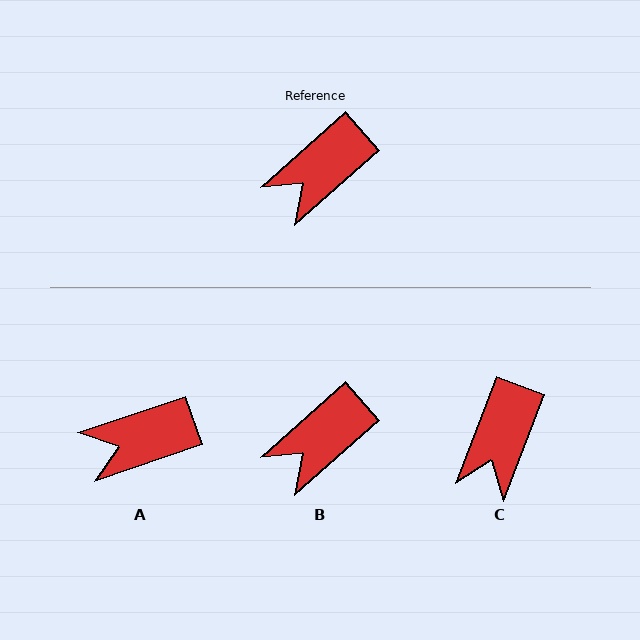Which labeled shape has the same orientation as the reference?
B.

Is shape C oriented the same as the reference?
No, it is off by about 28 degrees.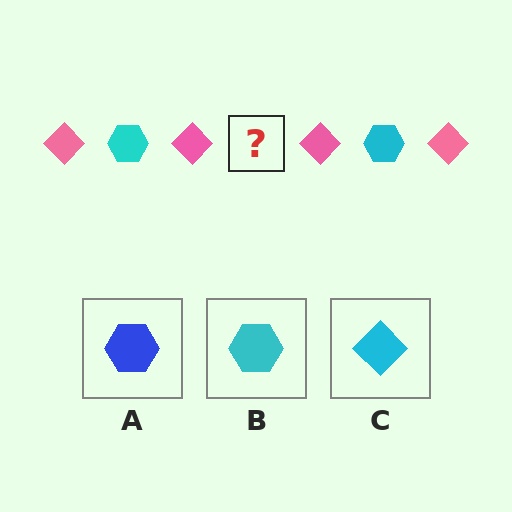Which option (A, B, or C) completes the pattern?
B.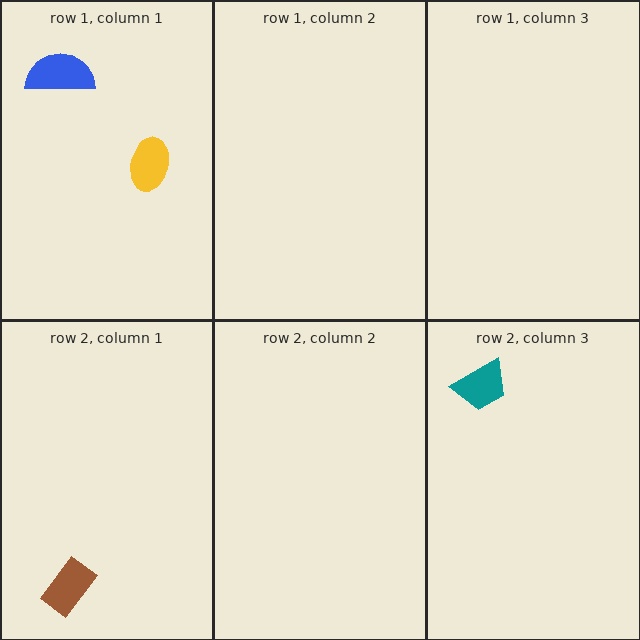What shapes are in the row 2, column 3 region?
The teal trapezoid.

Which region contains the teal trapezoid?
The row 2, column 3 region.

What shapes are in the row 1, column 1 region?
The blue semicircle, the yellow ellipse.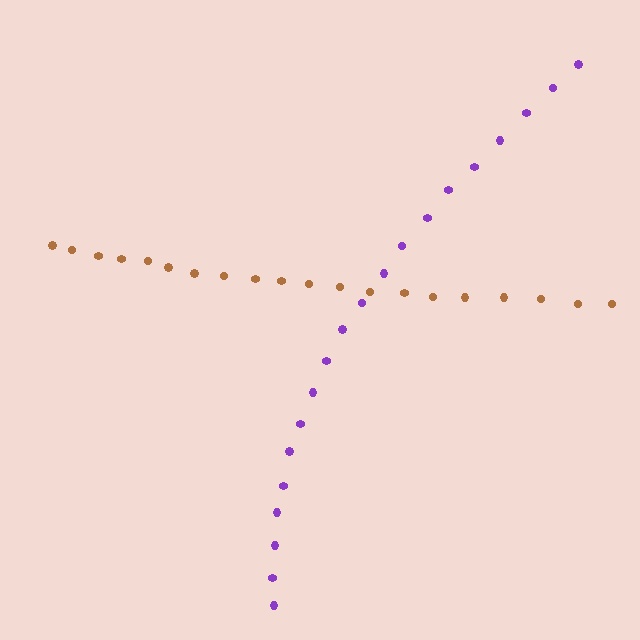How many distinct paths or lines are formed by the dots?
There are 2 distinct paths.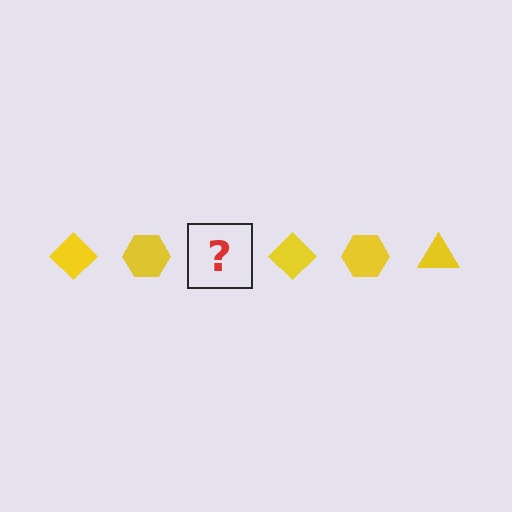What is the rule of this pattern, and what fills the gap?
The rule is that the pattern cycles through diamond, hexagon, triangle shapes in yellow. The gap should be filled with a yellow triangle.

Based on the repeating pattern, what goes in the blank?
The blank should be a yellow triangle.